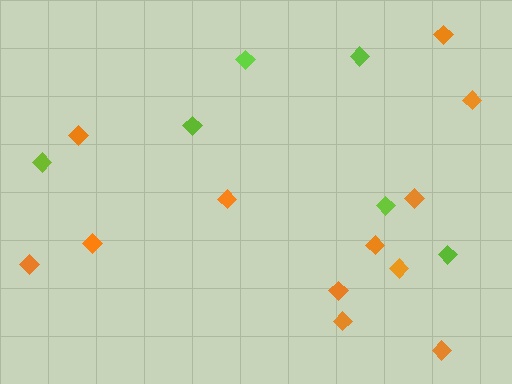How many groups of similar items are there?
There are 2 groups: one group of lime diamonds (6) and one group of orange diamonds (12).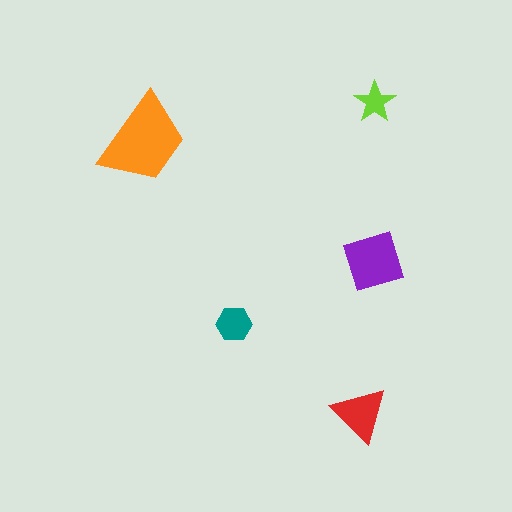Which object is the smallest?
The lime star.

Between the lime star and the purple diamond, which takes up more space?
The purple diamond.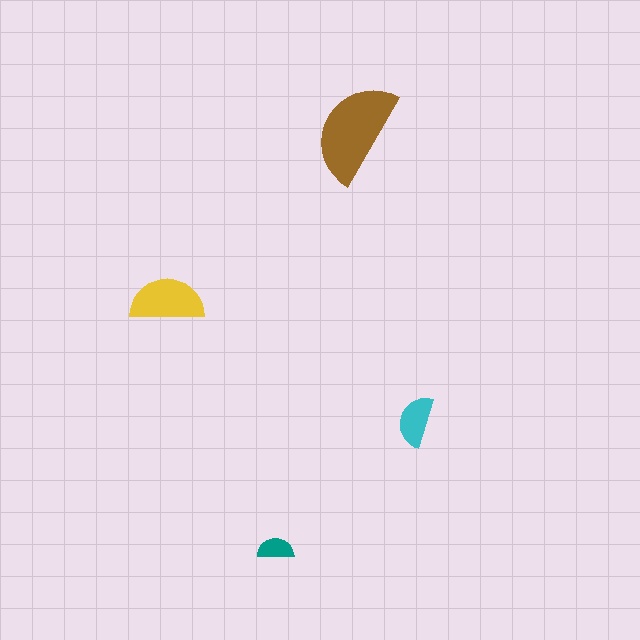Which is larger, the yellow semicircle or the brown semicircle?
The brown one.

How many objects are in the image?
There are 4 objects in the image.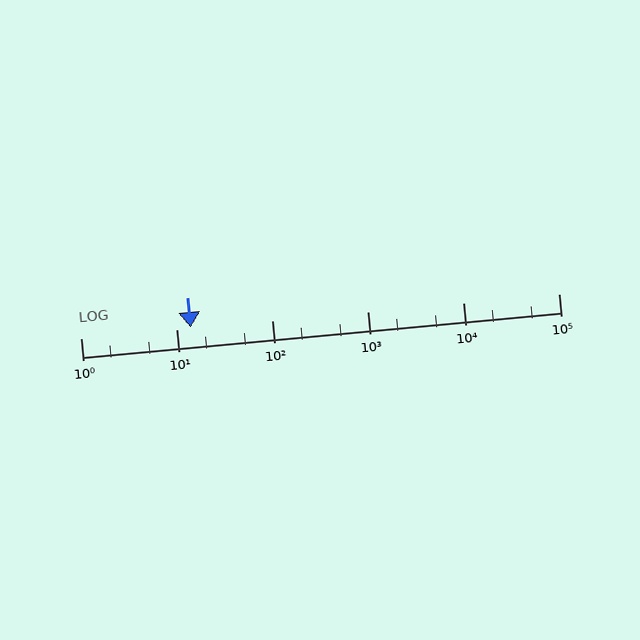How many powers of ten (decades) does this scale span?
The scale spans 5 decades, from 1 to 100000.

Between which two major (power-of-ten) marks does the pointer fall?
The pointer is between 10 and 100.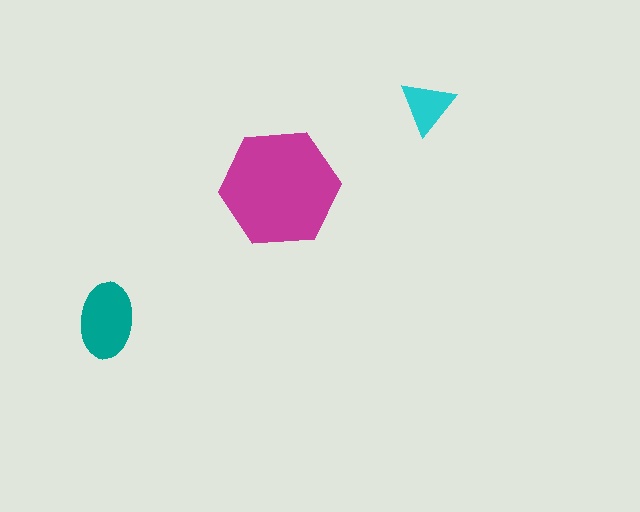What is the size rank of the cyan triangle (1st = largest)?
3rd.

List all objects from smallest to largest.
The cyan triangle, the teal ellipse, the magenta hexagon.